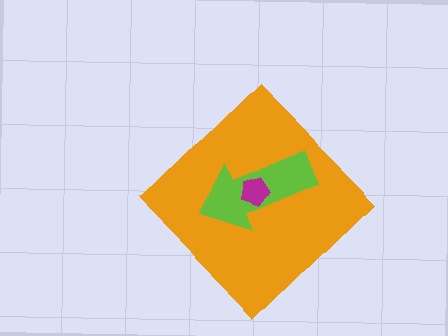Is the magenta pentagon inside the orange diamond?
Yes.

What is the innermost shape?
The magenta pentagon.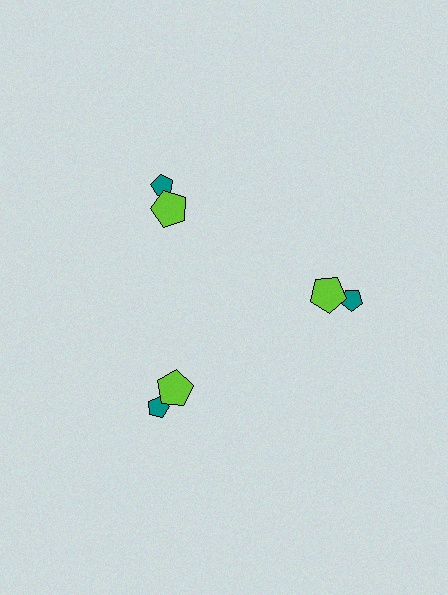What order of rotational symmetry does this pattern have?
This pattern has 3-fold rotational symmetry.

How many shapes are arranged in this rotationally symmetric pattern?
There are 6 shapes, arranged in 3 groups of 2.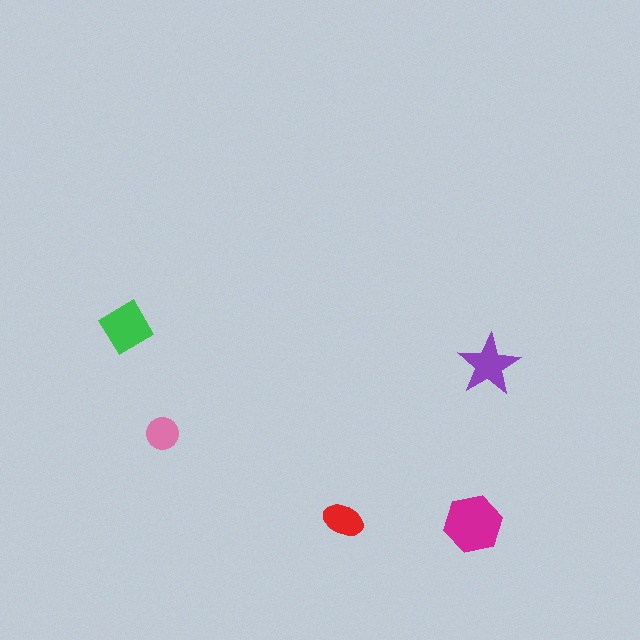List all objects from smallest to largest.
The pink circle, the red ellipse, the purple star, the green diamond, the magenta hexagon.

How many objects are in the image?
There are 5 objects in the image.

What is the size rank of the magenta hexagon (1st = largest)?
1st.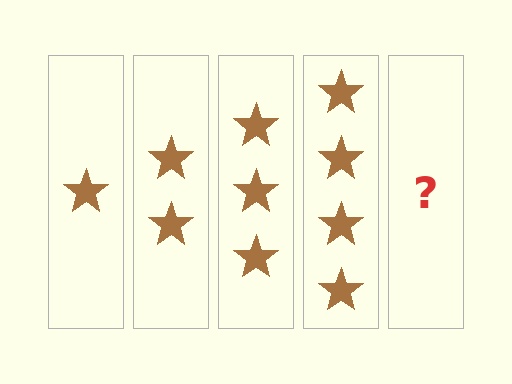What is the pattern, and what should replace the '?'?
The pattern is that each step adds one more star. The '?' should be 5 stars.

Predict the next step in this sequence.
The next step is 5 stars.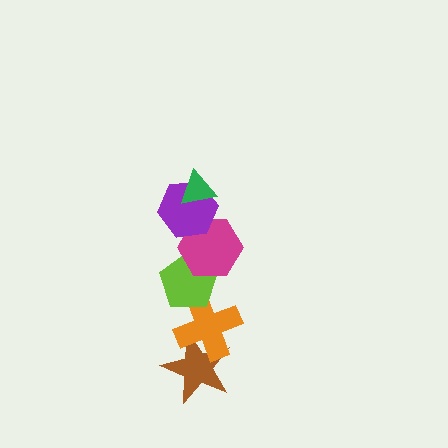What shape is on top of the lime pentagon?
The magenta hexagon is on top of the lime pentagon.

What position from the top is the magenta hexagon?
The magenta hexagon is 3rd from the top.